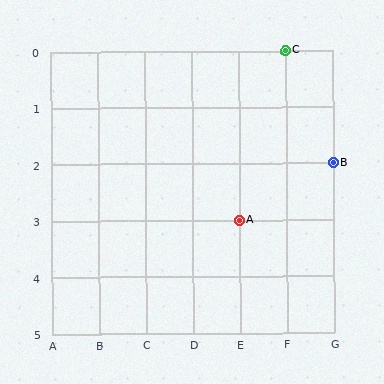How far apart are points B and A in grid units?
Points B and A are 2 columns and 1 row apart (about 2.2 grid units diagonally).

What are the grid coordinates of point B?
Point B is at grid coordinates (G, 2).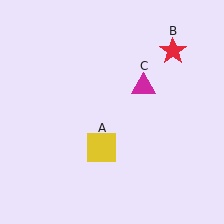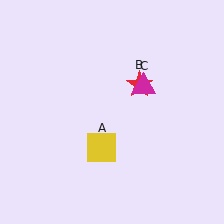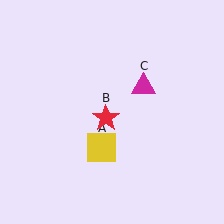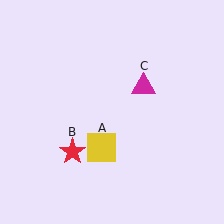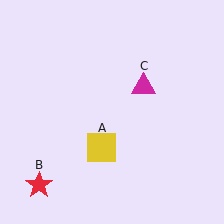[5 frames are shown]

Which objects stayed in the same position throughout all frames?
Yellow square (object A) and magenta triangle (object C) remained stationary.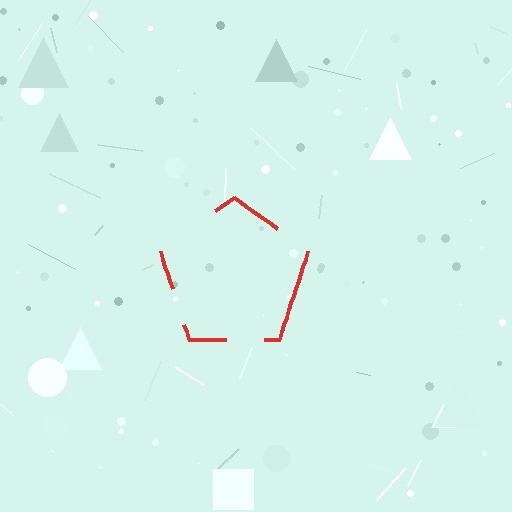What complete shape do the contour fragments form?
The contour fragments form a pentagon.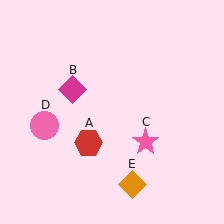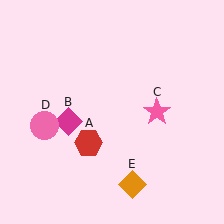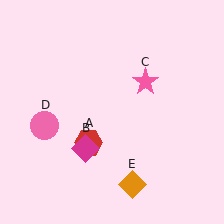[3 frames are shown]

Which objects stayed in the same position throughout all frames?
Red hexagon (object A) and pink circle (object D) and orange diamond (object E) remained stationary.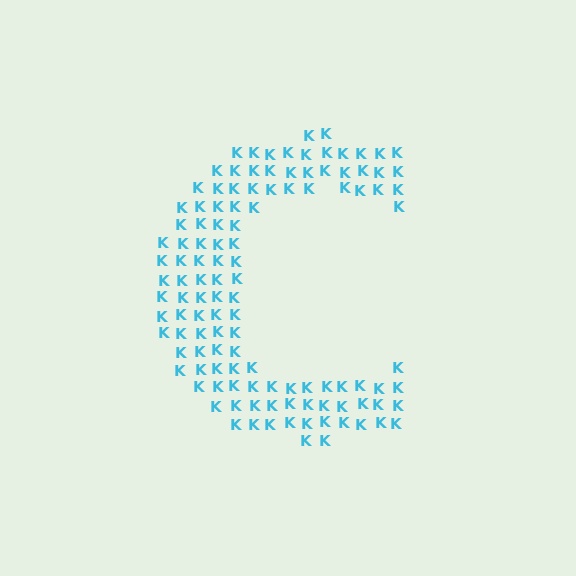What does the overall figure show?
The overall figure shows the letter C.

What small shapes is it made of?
It is made of small letter K's.